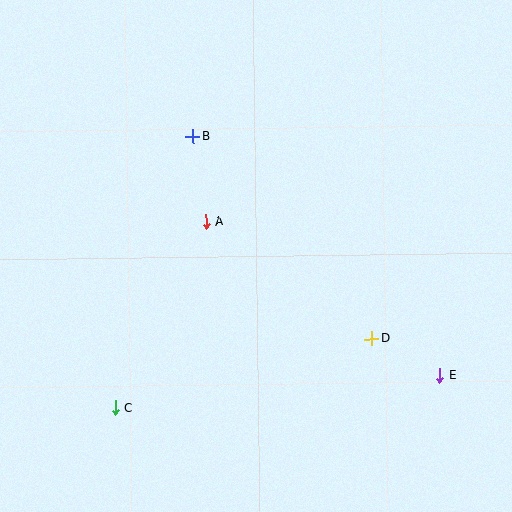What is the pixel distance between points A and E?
The distance between A and E is 280 pixels.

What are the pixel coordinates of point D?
Point D is at (372, 339).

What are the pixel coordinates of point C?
Point C is at (115, 407).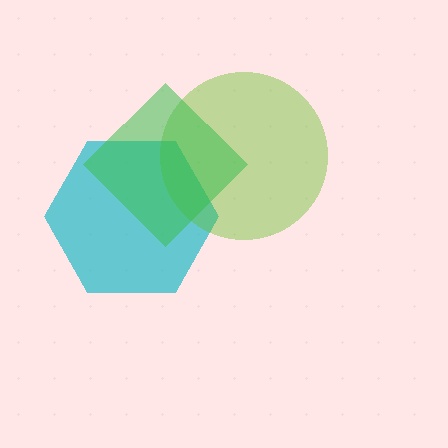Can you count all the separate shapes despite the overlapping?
Yes, there are 3 separate shapes.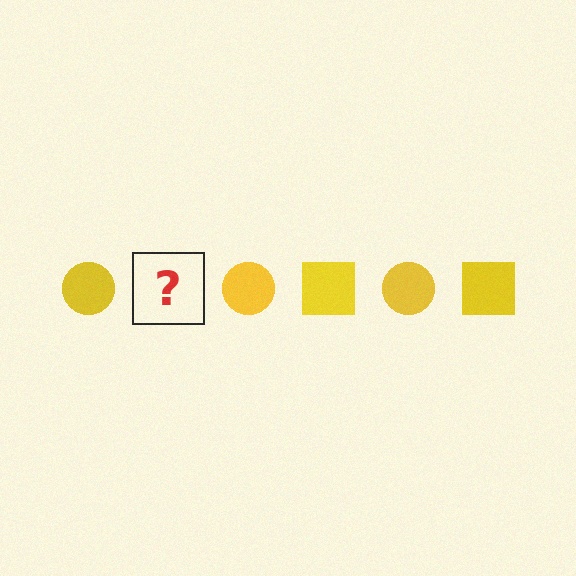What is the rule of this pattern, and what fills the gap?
The rule is that the pattern cycles through circle, square shapes in yellow. The gap should be filled with a yellow square.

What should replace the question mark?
The question mark should be replaced with a yellow square.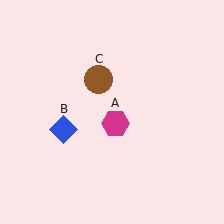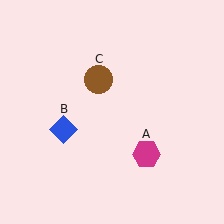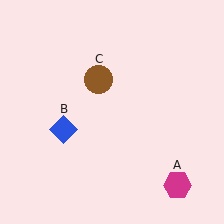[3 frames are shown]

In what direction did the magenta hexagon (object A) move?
The magenta hexagon (object A) moved down and to the right.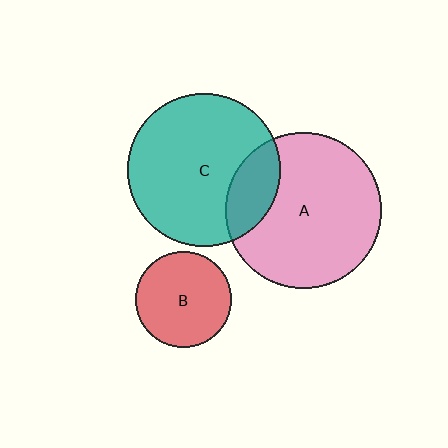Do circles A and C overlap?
Yes.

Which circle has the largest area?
Circle A (pink).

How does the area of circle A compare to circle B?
Approximately 2.7 times.